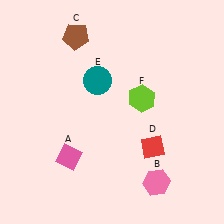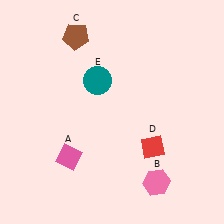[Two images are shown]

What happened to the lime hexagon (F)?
The lime hexagon (F) was removed in Image 2. It was in the top-right area of Image 1.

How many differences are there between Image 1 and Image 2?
There is 1 difference between the two images.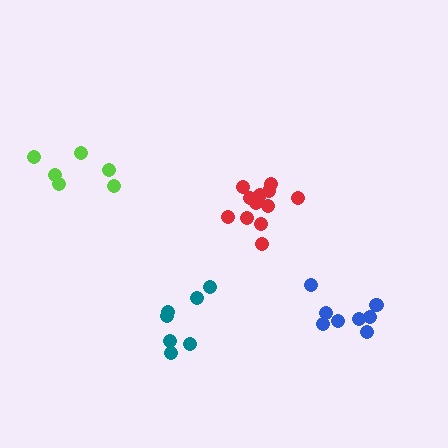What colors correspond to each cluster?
The clusters are colored: red, lime, blue, teal.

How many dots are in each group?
Group 1: 12 dots, Group 2: 6 dots, Group 3: 8 dots, Group 4: 7 dots (33 total).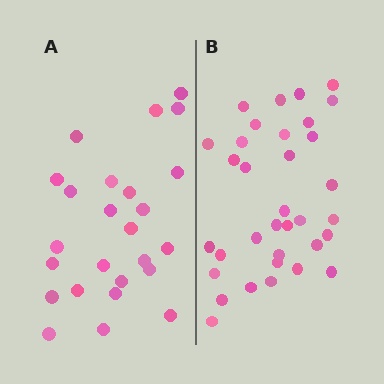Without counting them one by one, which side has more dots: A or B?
Region B (the right region) has more dots.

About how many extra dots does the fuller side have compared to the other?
Region B has roughly 8 or so more dots than region A.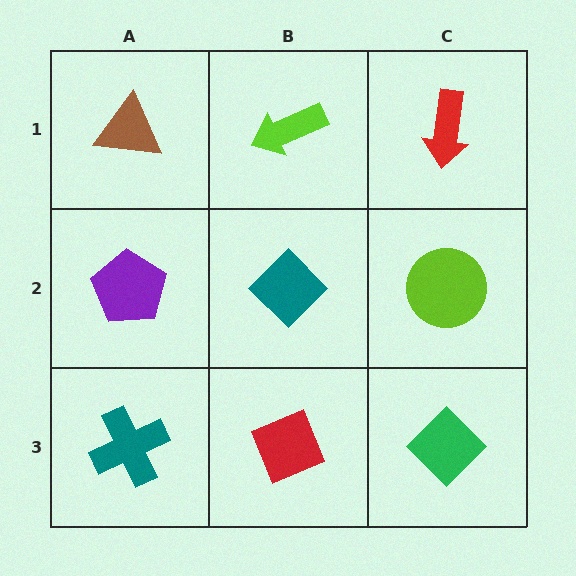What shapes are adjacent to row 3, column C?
A lime circle (row 2, column C), a red diamond (row 3, column B).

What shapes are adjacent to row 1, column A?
A purple pentagon (row 2, column A), a lime arrow (row 1, column B).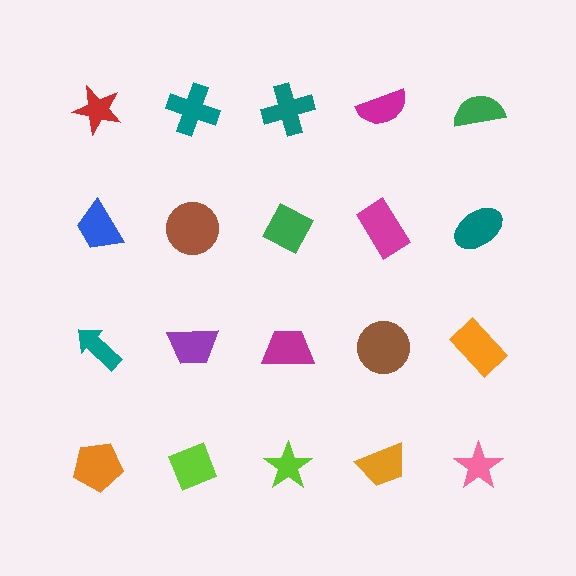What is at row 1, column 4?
A magenta semicircle.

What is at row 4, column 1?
An orange pentagon.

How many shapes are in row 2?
5 shapes.